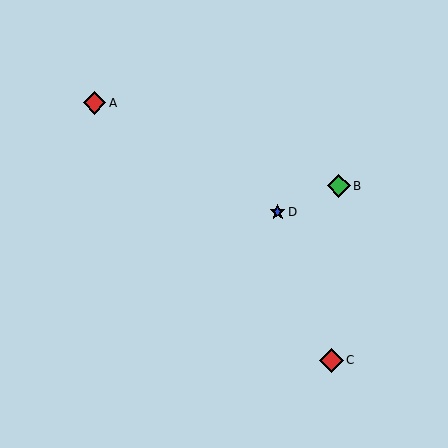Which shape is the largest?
The red diamond (labeled C) is the largest.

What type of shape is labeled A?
Shape A is a red diamond.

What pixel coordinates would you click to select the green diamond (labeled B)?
Click at (339, 186) to select the green diamond B.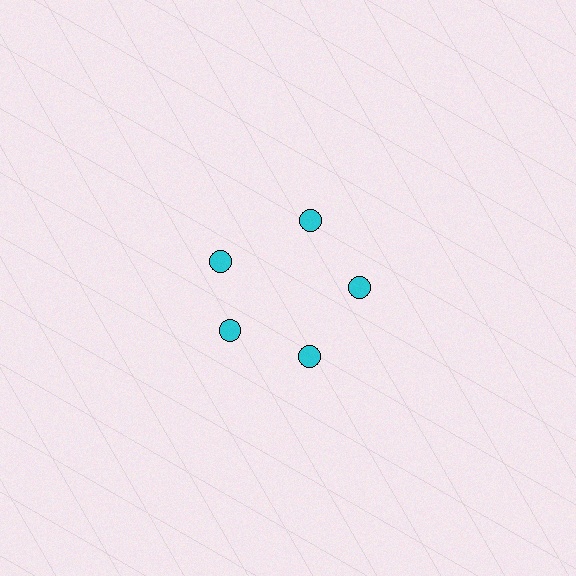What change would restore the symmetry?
The symmetry would be restored by rotating it back into even spacing with its neighbors so that all 5 circles sit at equal angles and equal distance from the center.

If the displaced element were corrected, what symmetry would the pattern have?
It would have 5-fold rotational symmetry — the pattern would map onto itself every 72 degrees.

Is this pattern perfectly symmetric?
No. The 5 cyan circles are arranged in a ring, but one element near the 10 o'clock position is rotated out of alignment along the ring, breaking the 5-fold rotational symmetry.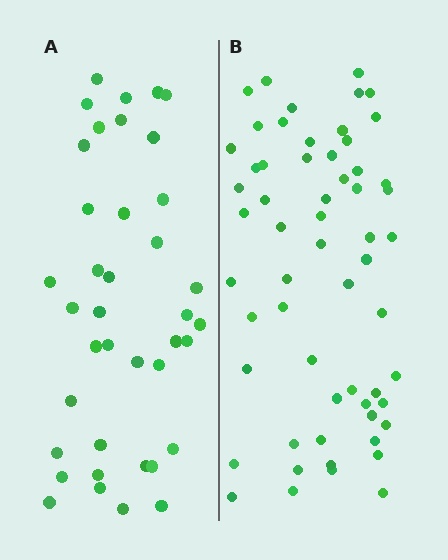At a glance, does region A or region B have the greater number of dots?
Region B (the right region) has more dots.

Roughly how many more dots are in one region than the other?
Region B has approximately 20 more dots than region A.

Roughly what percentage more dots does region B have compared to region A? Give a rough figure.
About 50% more.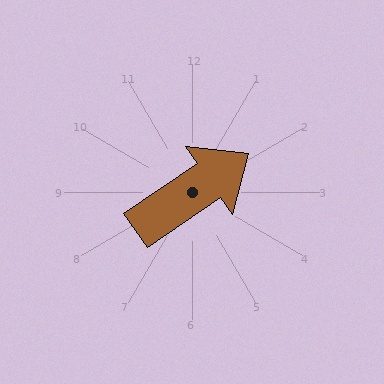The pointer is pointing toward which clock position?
Roughly 2 o'clock.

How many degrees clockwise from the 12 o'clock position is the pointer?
Approximately 56 degrees.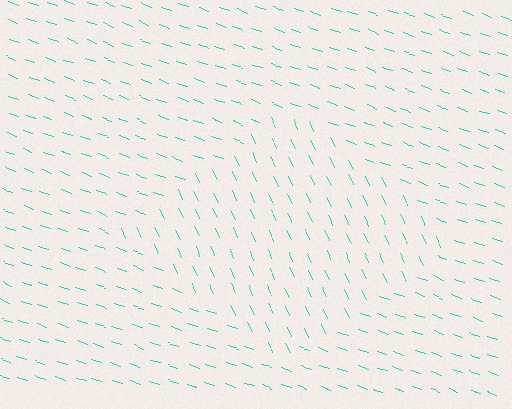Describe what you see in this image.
The image is filled with small cyan line segments. A diamond region in the image has lines oriented differently from the surrounding lines, creating a visible texture boundary.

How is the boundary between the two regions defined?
The boundary is defined purely by a change in line orientation (approximately 45 degrees difference). All lines are the same color and thickness.